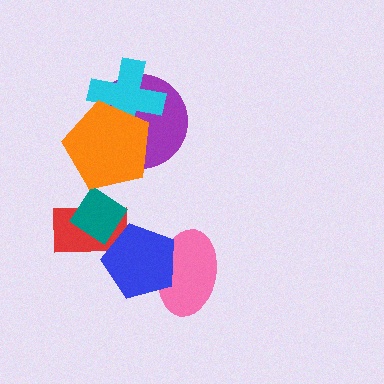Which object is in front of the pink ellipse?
The blue pentagon is in front of the pink ellipse.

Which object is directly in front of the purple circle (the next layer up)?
The cyan cross is directly in front of the purple circle.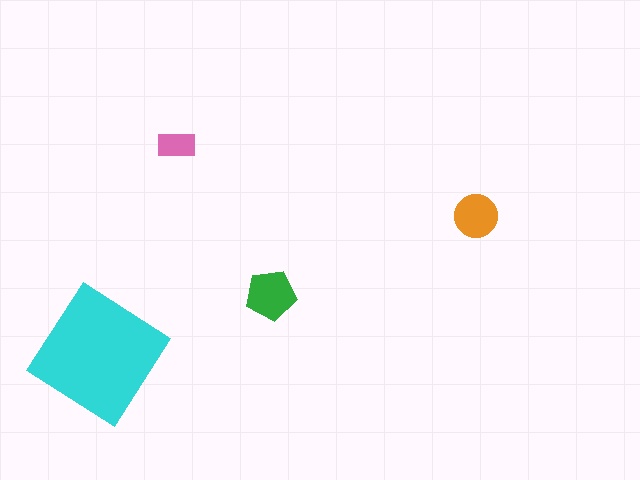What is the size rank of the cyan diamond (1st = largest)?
1st.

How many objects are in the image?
There are 4 objects in the image.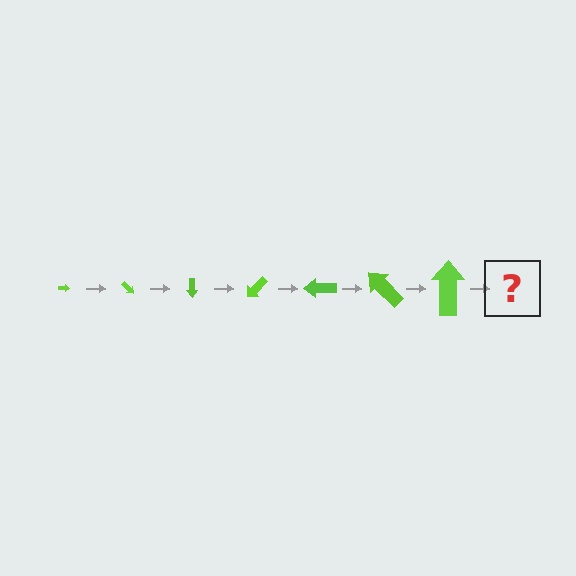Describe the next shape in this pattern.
It should be an arrow, larger than the previous one and rotated 315 degrees from the start.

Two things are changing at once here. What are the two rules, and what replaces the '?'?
The two rules are that the arrow grows larger each step and it rotates 45 degrees each step. The '?' should be an arrow, larger than the previous one and rotated 315 degrees from the start.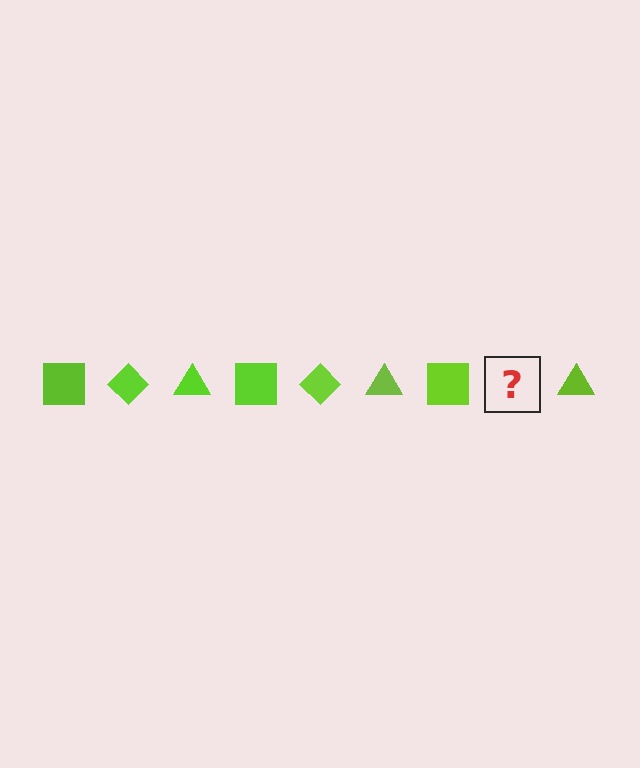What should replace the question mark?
The question mark should be replaced with a lime diamond.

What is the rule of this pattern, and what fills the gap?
The rule is that the pattern cycles through square, diamond, triangle shapes in lime. The gap should be filled with a lime diamond.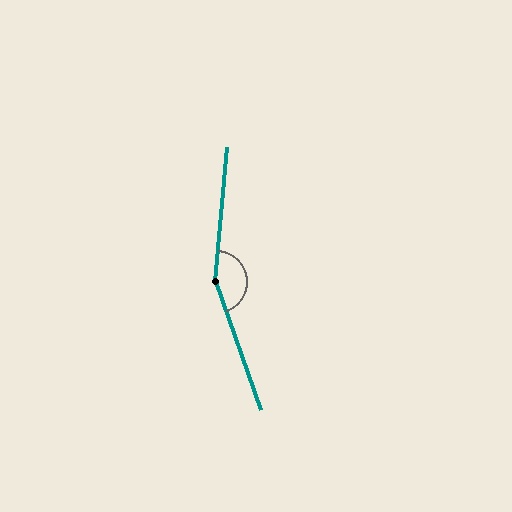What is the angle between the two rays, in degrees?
Approximately 156 degrees.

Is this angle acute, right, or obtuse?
It is obtuse.